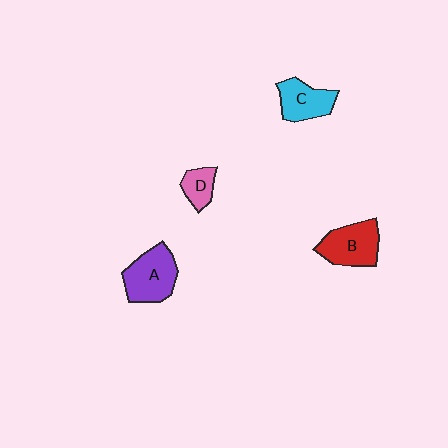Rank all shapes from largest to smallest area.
From largest to smallest: A (purple), B (red), C (cyan), D (pink).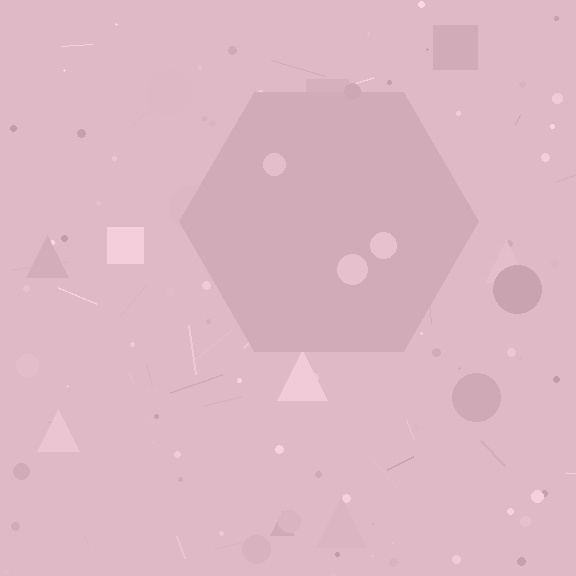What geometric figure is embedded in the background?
A hexagon is embedded in the background.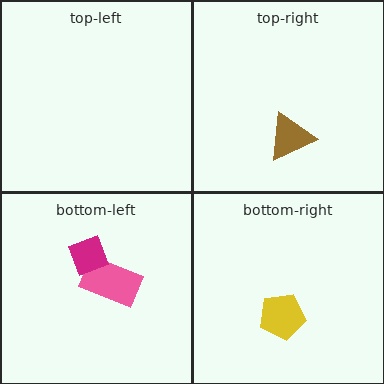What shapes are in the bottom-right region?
The yellow pentagon.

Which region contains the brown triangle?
The top-right region.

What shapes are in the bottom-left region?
The pink rectangle, the magenta diamond.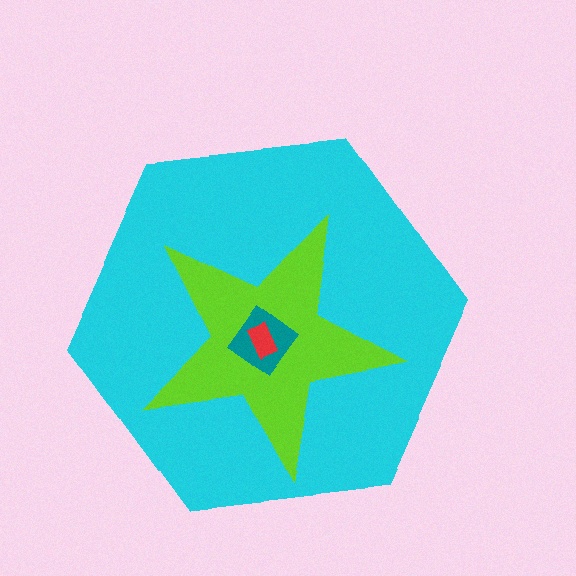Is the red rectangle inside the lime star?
Yes.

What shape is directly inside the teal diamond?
The red rectangle.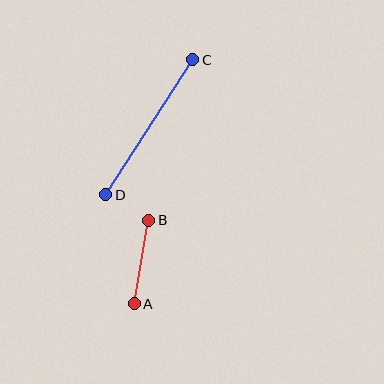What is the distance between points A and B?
The distance is approximately 85 pixels.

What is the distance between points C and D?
The distance is approximately 160 pixels.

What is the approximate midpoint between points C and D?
The midpoint is at approximately (149, 127) pixels.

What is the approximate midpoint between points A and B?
The midpoint is at approximately (142, 262) pixels.